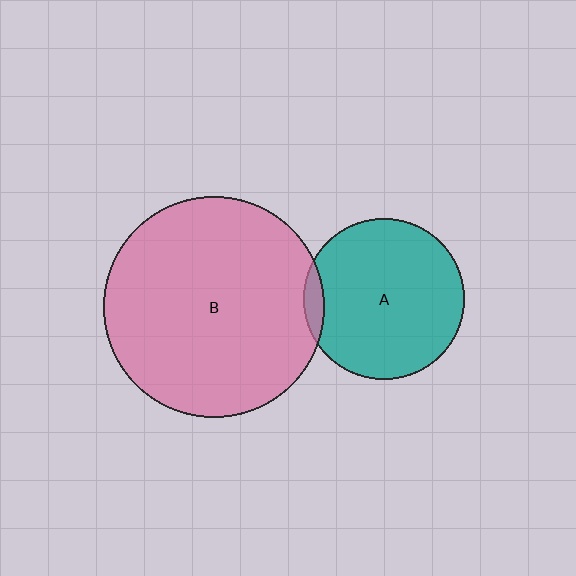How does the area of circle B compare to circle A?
Approximately 1.9 times.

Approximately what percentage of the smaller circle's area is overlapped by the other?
Approximately 5%.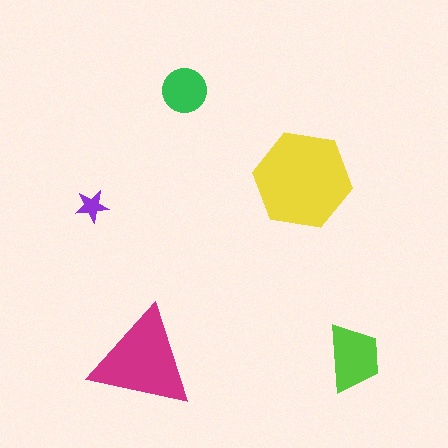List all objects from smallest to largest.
The purple star, the green circle, the lime trapezoid, the magenta triangle, the yellow hexagon.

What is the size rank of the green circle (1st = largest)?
4th.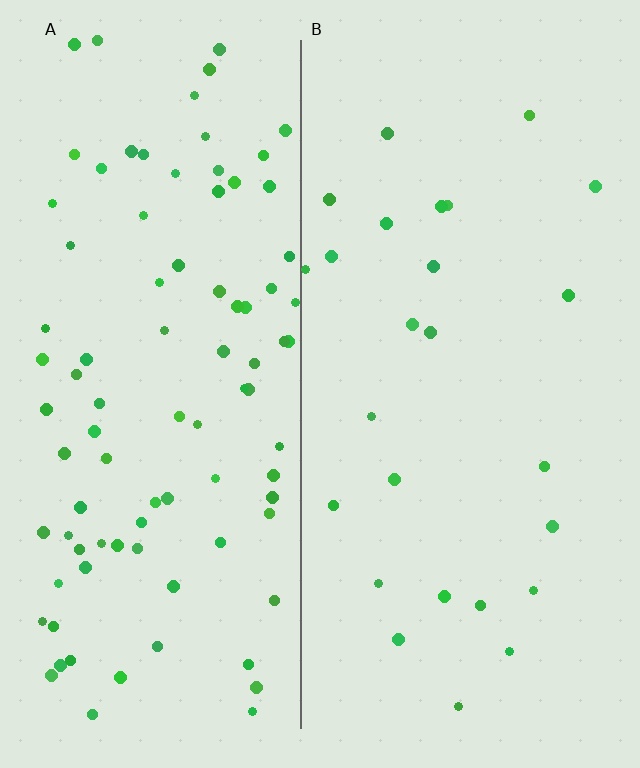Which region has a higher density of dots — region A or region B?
A (the left).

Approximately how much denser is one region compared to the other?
Approximately 3.5× — region A over region B.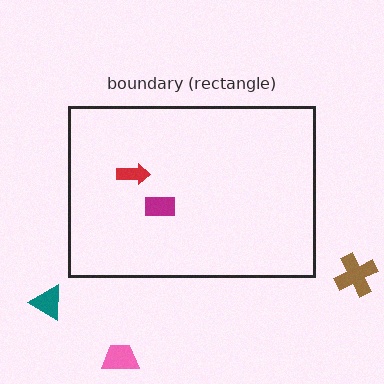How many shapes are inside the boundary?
2 inside, 3 outside.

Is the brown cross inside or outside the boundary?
Outside.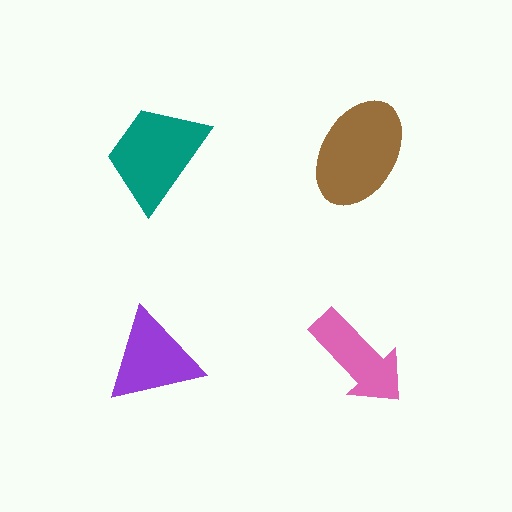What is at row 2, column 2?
A pink arrow.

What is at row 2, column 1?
A purple triangle.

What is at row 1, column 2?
A brown ellipse.